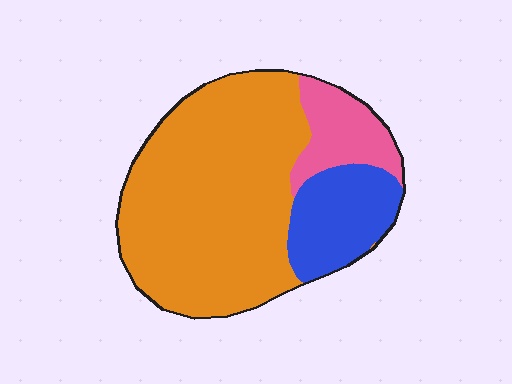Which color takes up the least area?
Pink, at roughly 15%.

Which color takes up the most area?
Orange, at roughly 70%.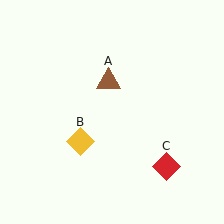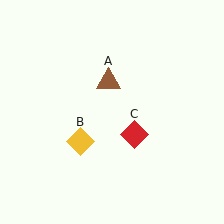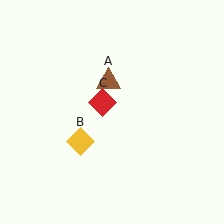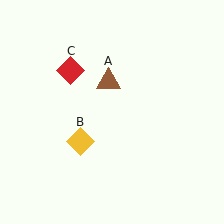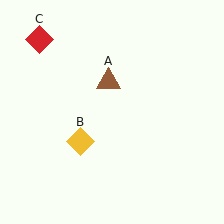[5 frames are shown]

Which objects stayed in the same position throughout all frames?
Brown triangle (object A) and yellow diamond (object B) remained stationary.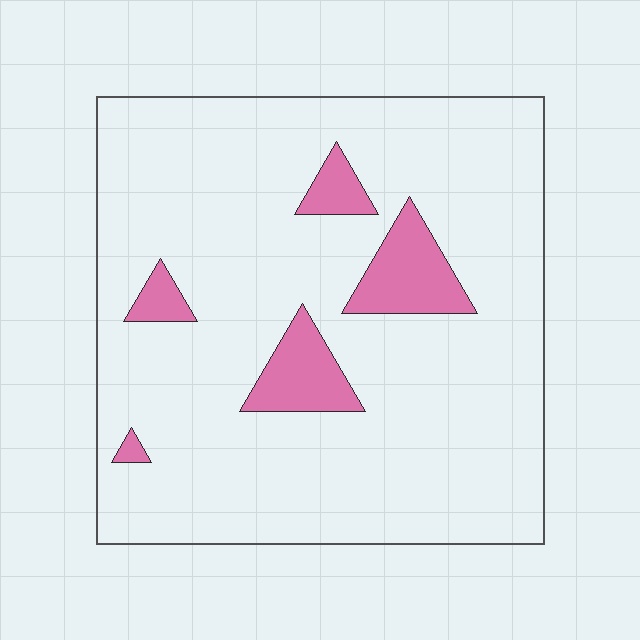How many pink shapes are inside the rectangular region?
5.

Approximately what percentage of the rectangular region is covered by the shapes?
Approximately 10%.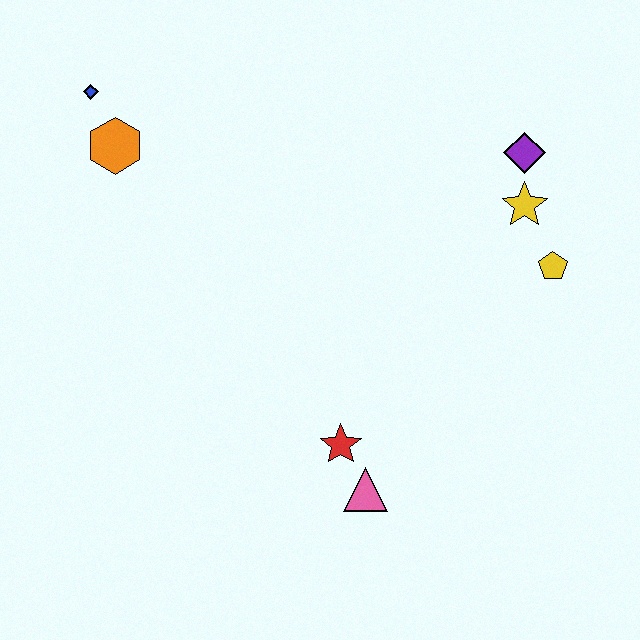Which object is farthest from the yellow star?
The blue diamond is farthest from the yellow star.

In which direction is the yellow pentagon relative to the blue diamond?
The yellow pentagon is to the right of the blue diamond.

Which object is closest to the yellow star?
The purple diamond is closest to the yellow star.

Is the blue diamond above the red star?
Yes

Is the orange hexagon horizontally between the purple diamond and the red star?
No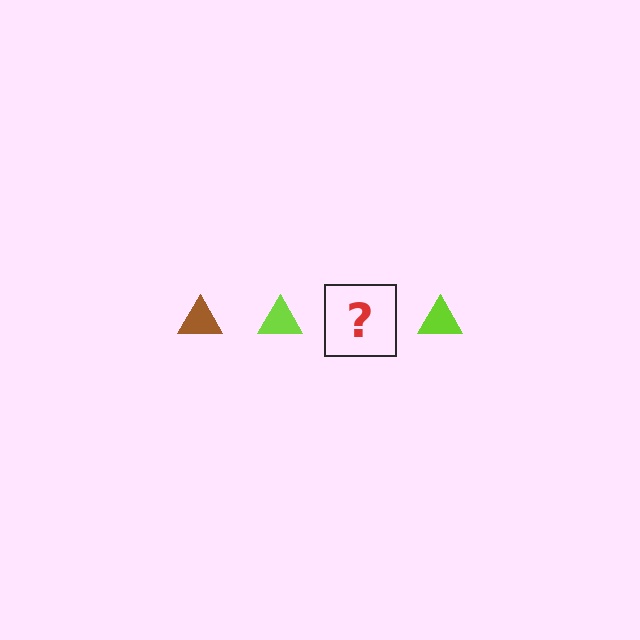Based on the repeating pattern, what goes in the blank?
The blank should be a brown triangle.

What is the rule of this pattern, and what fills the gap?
The rule is that the pattern cycles through brown, lime triangles. The gap should be filled with a brown triangle.